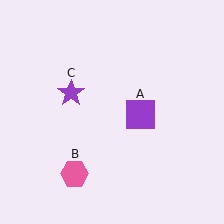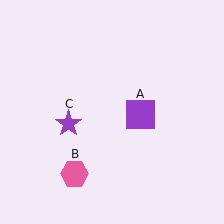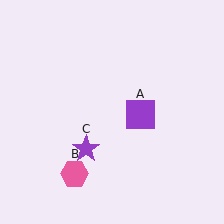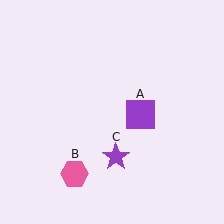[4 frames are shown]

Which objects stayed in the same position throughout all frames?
Purple square (object A) and pink hexagon (object B) remained stationary.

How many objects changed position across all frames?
1 object changed position: purple star (object C).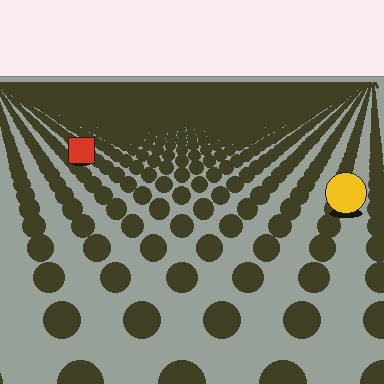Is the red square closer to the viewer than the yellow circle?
No. The yellow circle is closer — you can tell from the texture gradient: the ground texture is coarser near it.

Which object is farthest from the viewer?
The red square is farthest from the viewer. It appears smaller and the ground texture around it is denser.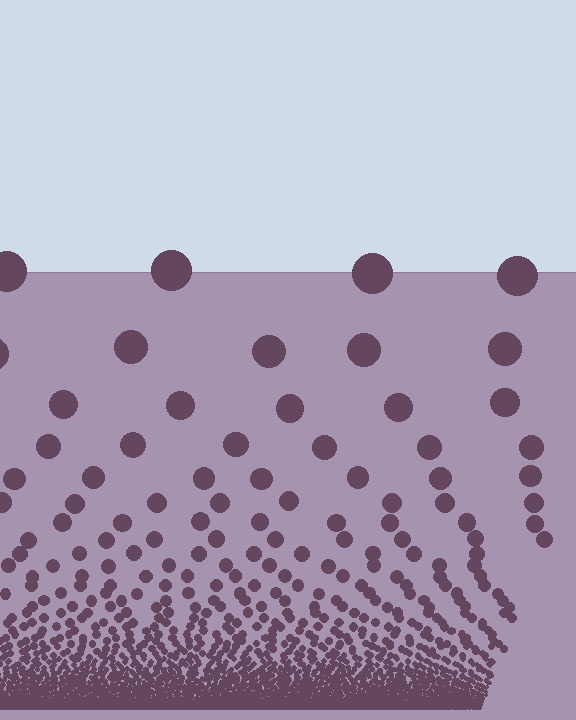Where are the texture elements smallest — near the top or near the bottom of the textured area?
Near the bottom.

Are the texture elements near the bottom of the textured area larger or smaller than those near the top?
Smaller. The gradient is inverted — elements near the bottom are smaller and denser.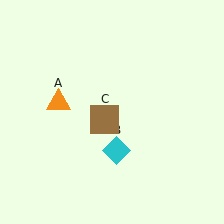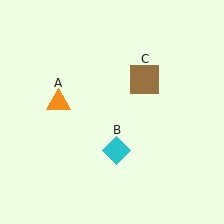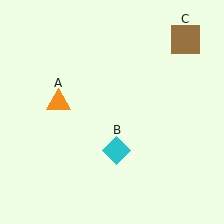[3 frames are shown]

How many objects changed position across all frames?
1 object changed position: brown square (object C).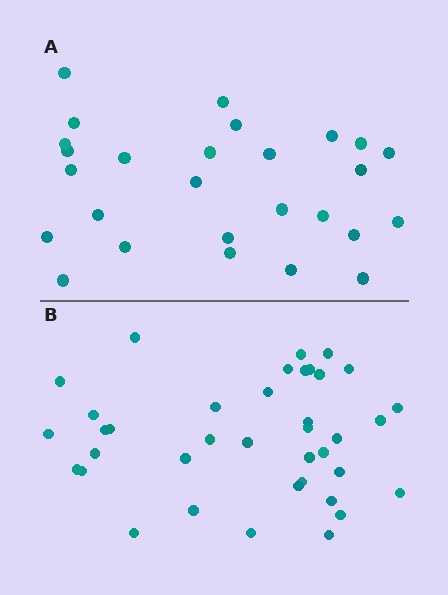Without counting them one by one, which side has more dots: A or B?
Region B (the bottom region) has more dots.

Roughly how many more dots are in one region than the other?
Region B has roughly 12 or so more dots than region A.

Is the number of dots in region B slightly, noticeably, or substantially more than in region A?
Region B has noticeably more, but not dramatically so. The ratio is roughly 1.4 to 1.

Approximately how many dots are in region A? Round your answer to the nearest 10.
About 30 dots. (The exact count is 27, which rounds to 30.)